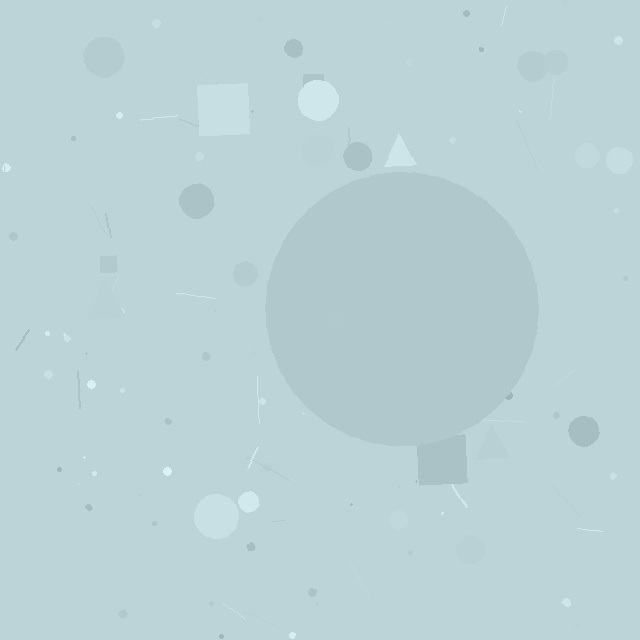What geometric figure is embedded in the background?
A circle is embedded in the background.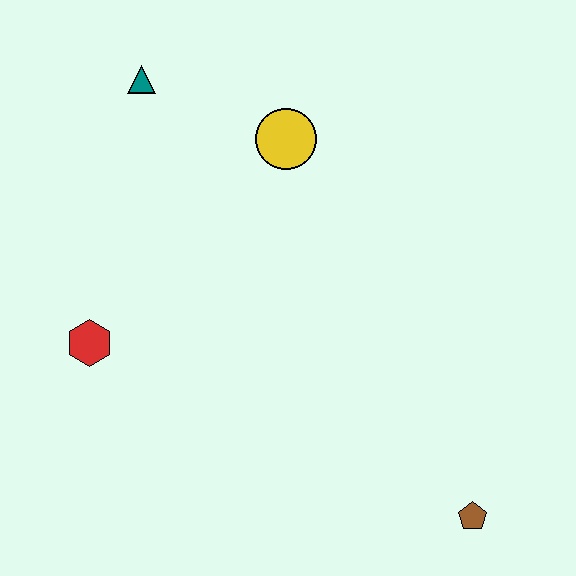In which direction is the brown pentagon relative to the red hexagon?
The brown pentagon is to the right of the red hexagon.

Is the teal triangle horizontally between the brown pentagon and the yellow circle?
No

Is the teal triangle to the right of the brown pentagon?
No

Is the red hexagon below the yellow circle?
Yes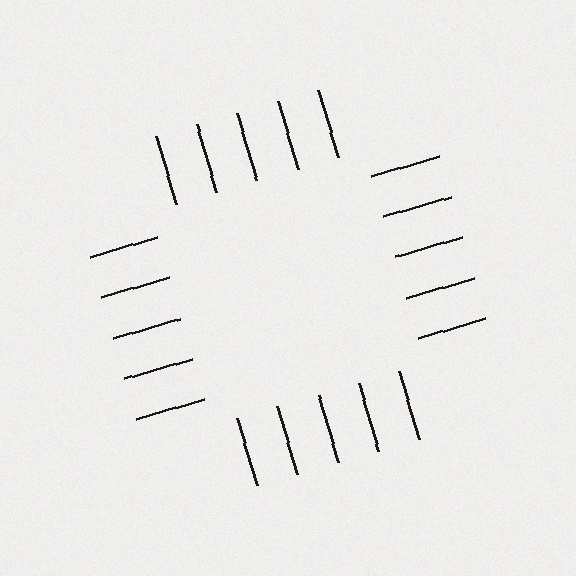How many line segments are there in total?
20 — 5 along each of the 4 edges.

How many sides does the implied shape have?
4 sides — the line-ends trace a square.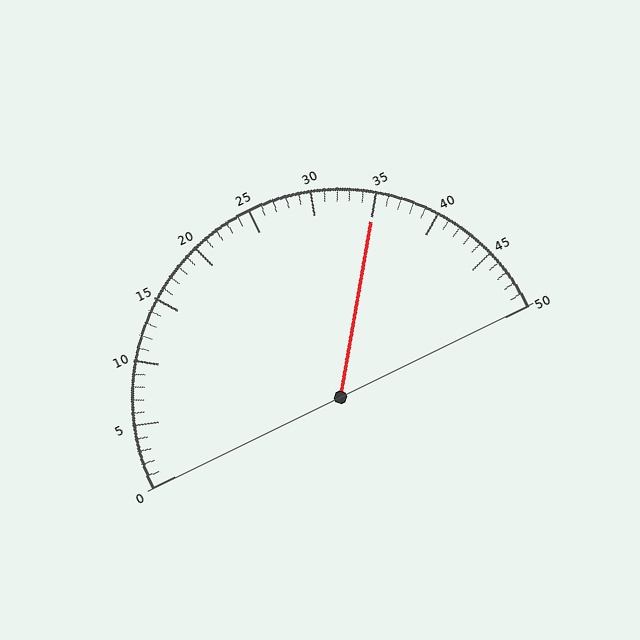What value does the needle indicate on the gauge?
The needle indicates approximately 35.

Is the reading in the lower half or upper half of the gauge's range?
The reading is in the upper half of the range (0 to 50).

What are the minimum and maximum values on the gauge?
The gauge ranges from 0 to 50.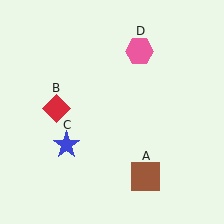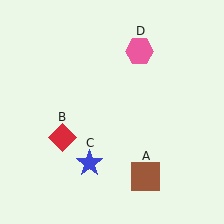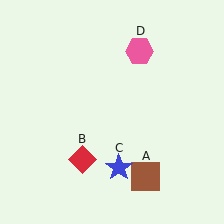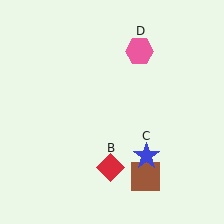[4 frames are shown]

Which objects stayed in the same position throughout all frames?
Brown square (object A) and pink hexagon (object D) remained stationary.